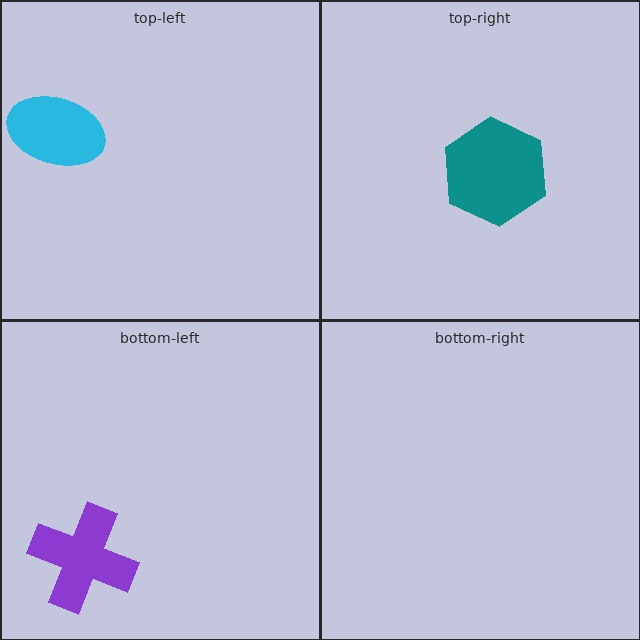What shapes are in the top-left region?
The cyan ellipse.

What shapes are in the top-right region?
The teal hexagon.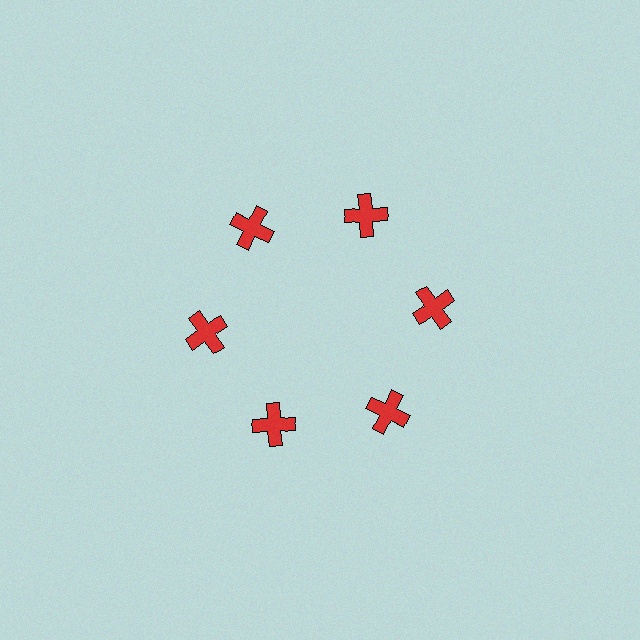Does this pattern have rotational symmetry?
Yes, this pattern has 6-fold rotational symmetry. It looks the same after rotating 60 degrees around the center.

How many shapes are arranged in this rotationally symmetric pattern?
There are 6 shapes, arranged in 6 groups of 1.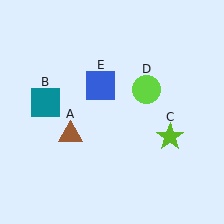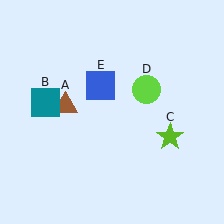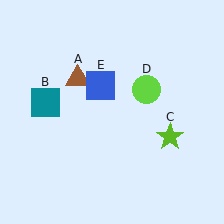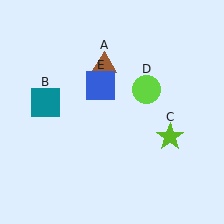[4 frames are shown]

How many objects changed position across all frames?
1 object changed position: brown triangle (object A).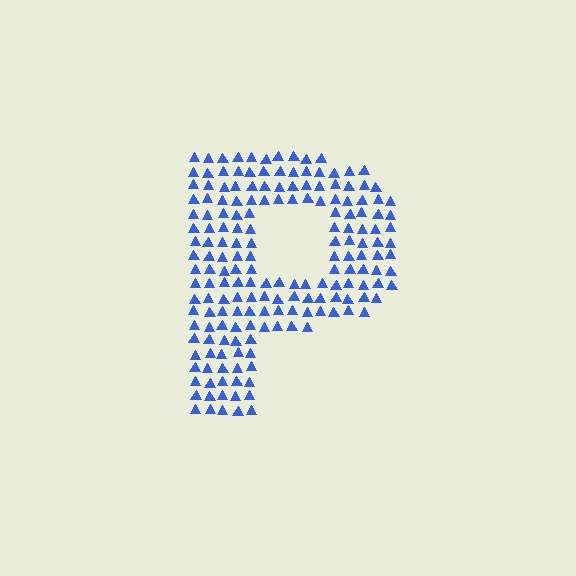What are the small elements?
The small elements are triangles.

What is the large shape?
The large shape is the letter P.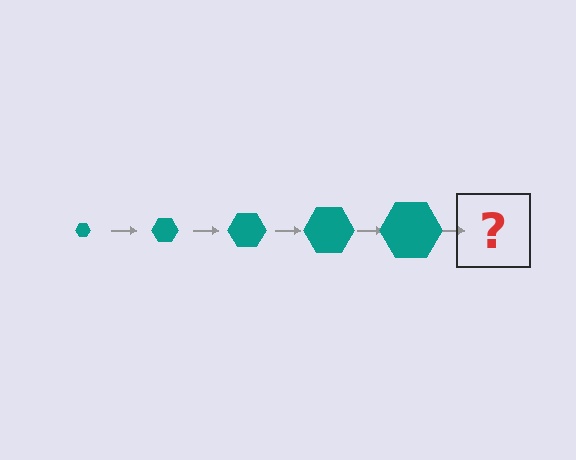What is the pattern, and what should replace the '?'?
The pattern is that the hexagon gets progressively larger each step. The '?' should be a teal hexagon, larger than the previous one.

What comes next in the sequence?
The next element should be a teal hexagon, larger than the previous one.